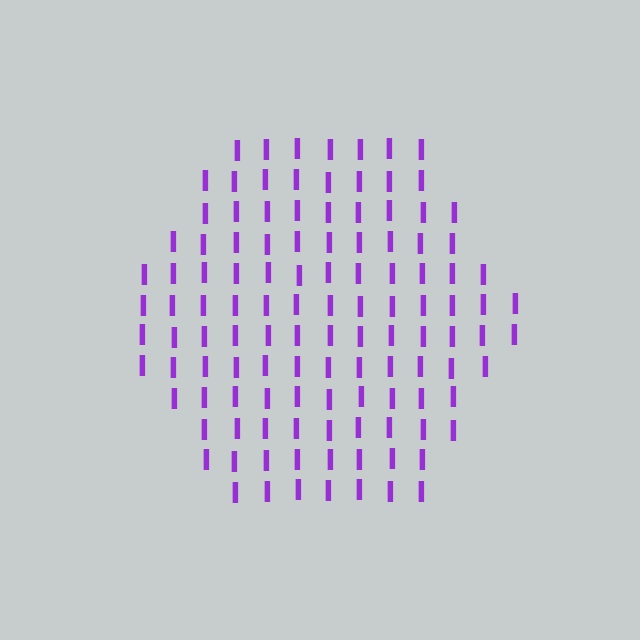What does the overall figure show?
The overall figure shows a hexagon.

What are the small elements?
The small elements are letter I's.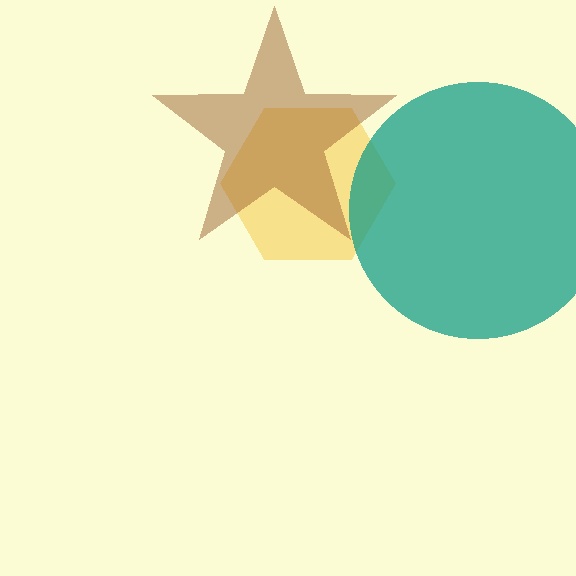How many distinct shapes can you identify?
There are 3 distinct shapes: a yellow hexagon, a teal circle, a brown star.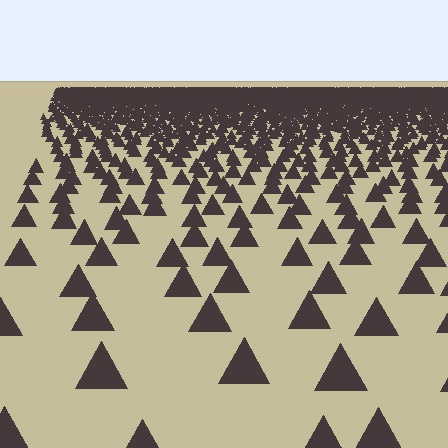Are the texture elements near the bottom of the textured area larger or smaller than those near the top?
Larger. Near the bottom, elements are closer to the viewer and appear at a bigger on-screen size.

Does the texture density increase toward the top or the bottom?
Density increases toward the top.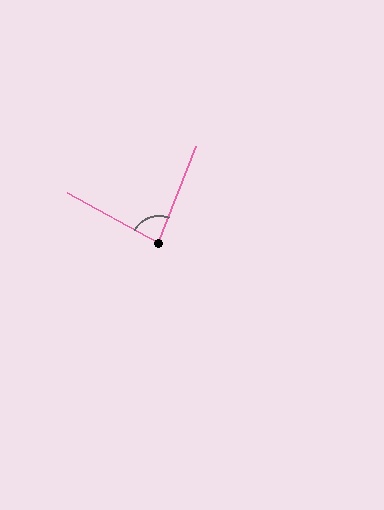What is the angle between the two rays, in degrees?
Approximately 82 degrees.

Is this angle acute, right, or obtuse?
It is acute.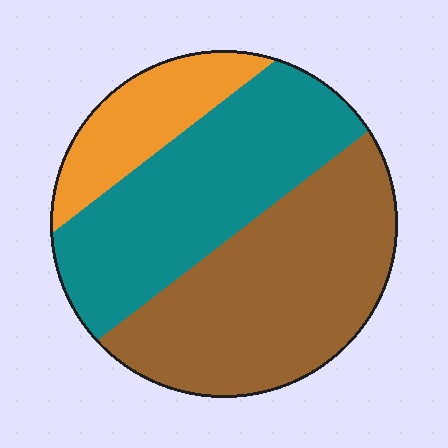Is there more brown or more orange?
Brown.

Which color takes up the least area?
Orange, at roughly 15%.